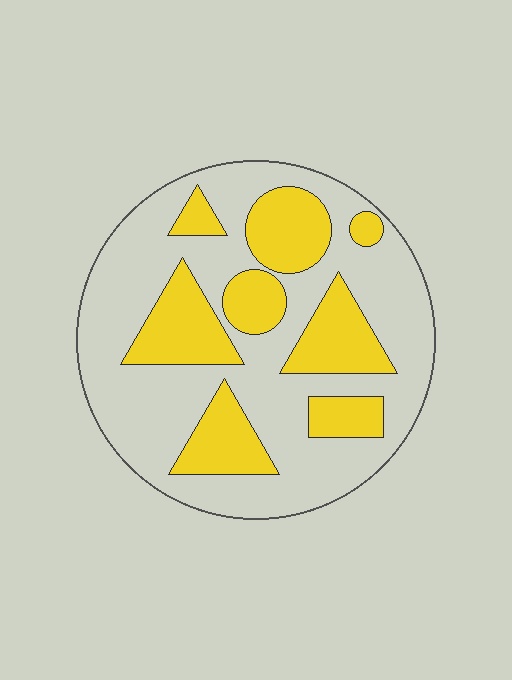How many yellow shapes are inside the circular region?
8.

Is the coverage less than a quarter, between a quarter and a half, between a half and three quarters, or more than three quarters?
Between a quarter and a half.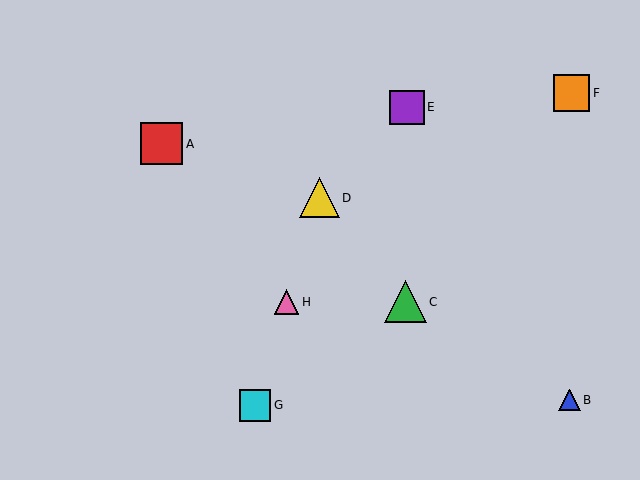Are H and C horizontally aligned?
Yes, both are at y≈302.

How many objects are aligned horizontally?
2 objects (C, H) are aligned horizontally.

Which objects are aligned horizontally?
Objects C, H are aligned horizontally.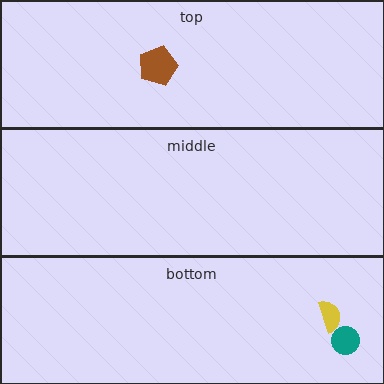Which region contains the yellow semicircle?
The bottom region.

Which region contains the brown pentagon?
The top region.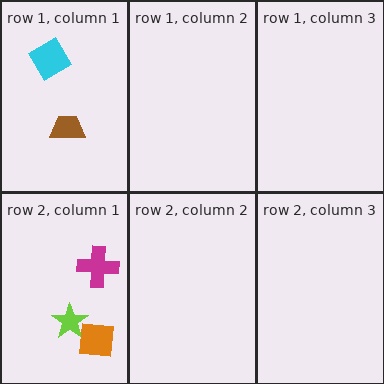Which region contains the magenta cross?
The row 2, column 1 region.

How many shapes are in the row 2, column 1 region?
3.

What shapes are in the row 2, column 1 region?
The lime star, the magenta cross, the orange square.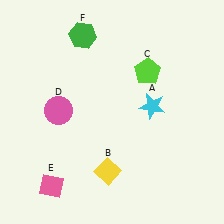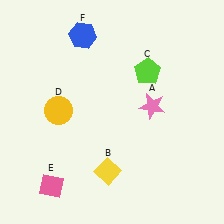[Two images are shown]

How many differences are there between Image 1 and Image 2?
There are 3 differences between the two images.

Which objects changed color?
A changed from cyan to pink. D changed from pink to yellow. F changed from green to blue.